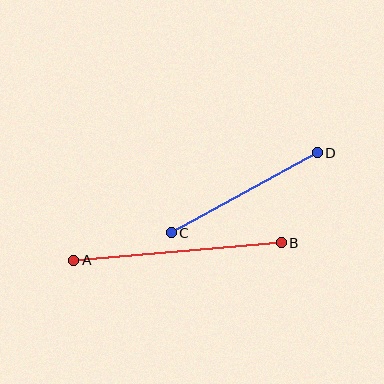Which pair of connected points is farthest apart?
Points A and B are farthest apart.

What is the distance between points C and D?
The distance is approximately 166 pixels.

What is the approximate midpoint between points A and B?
The midpoint is at approximately (178, 252) pixels.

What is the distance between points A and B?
The distance is approximately 208 pixels.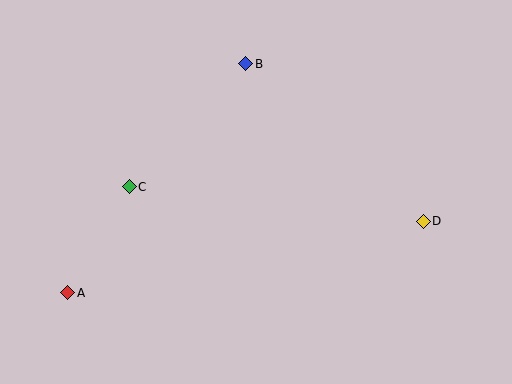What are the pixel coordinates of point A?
Point A is at (68, 293).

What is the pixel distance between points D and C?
The distance between D and C is 296 pixels.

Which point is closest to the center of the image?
Point C at (129, 187) is closest to the center.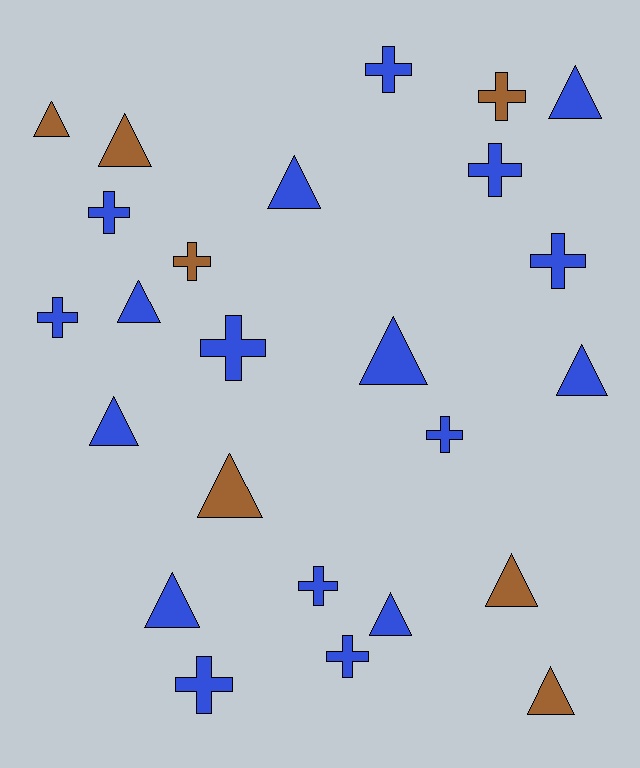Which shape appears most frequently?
Triangle, with 13 objects.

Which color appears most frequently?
Blue, with 18 objects.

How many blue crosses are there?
There are 10 blue crosses.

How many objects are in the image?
There are 25 objects.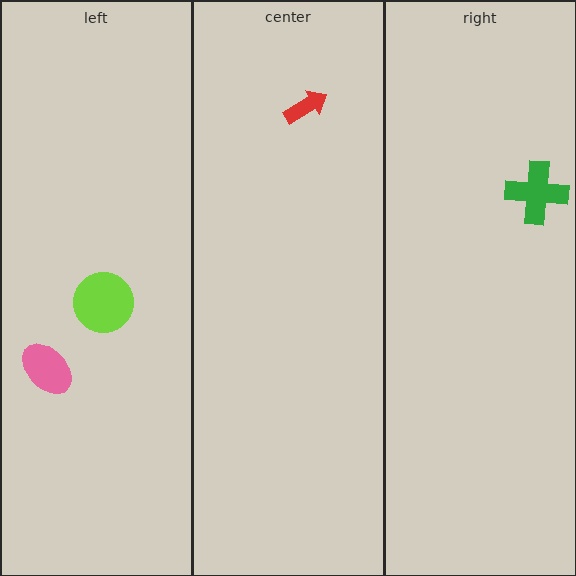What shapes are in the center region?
The red arrow.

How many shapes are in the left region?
2.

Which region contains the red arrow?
The center region.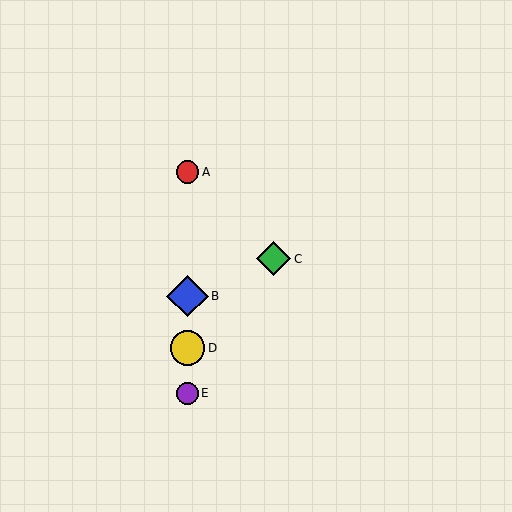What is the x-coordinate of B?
Object B is at x≈187.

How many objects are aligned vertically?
4 objects (A, B, D, E) are aligned vertically.